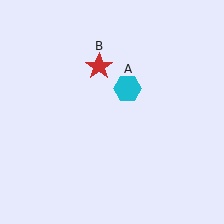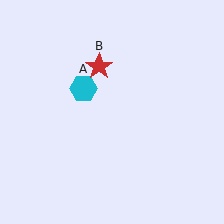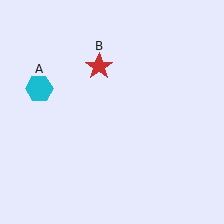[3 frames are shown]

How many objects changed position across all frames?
1 object changed position: cyan hexagon (object A).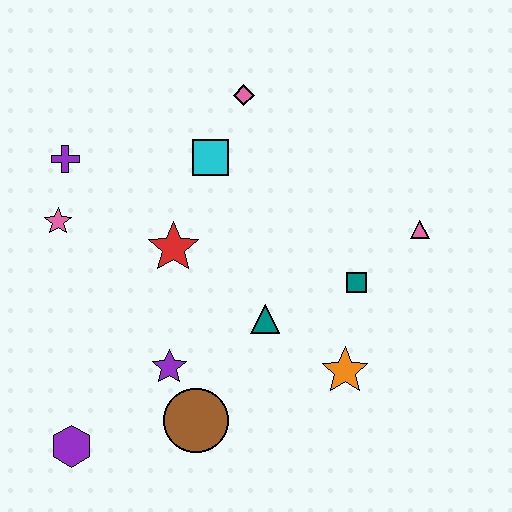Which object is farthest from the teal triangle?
The purple cross is farthest from the teal triangle.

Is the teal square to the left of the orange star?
No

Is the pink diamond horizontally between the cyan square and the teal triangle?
Yes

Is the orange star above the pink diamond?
No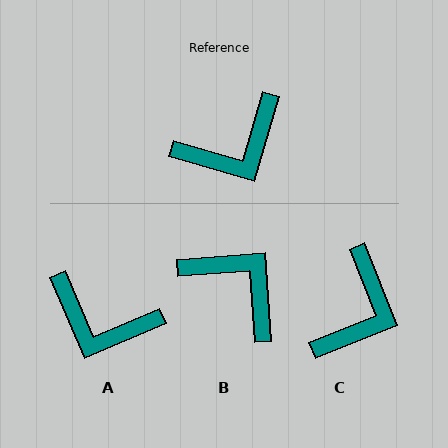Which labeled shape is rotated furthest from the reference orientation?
B, about 110 degrees away.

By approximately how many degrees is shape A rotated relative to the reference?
Approximately 50 degrees clockwise.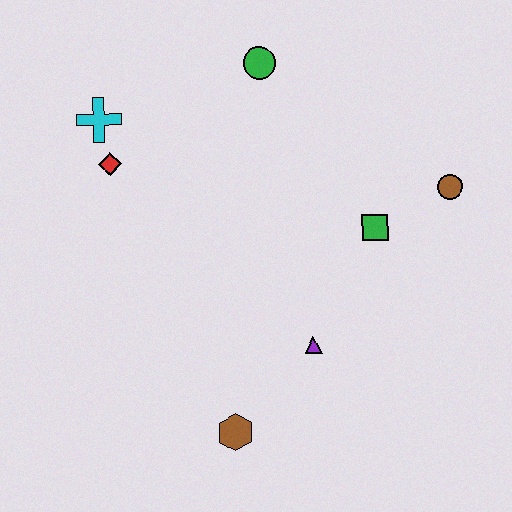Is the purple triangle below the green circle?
Yes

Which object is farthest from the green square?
The cyan cross is farthest from the green square.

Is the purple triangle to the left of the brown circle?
Yes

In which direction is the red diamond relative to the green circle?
The red diamond is to the left of the green circle.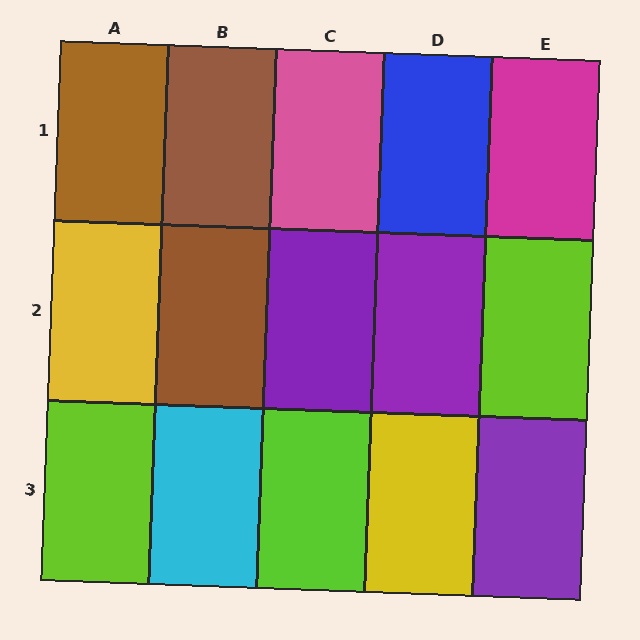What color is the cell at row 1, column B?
Brown.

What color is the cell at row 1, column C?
Pink.